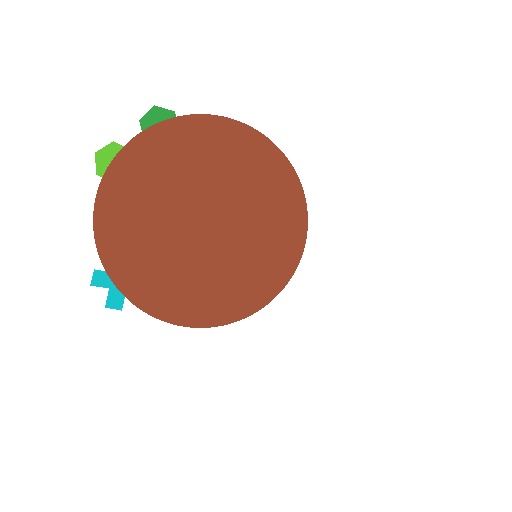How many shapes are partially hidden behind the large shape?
3 shapes are partially hidden.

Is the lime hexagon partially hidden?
Yes, the lime hexagon is partially hidden behind the brown circle.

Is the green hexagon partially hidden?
Yes, the green hexagon is partially hidden behind the brown circle.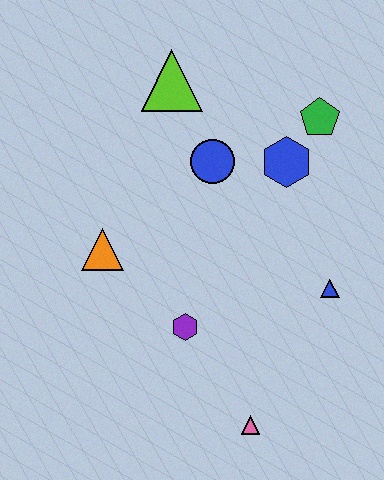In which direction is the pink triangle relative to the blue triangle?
The pink triangle is below the blue triangle.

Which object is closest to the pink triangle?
The purple hexagon is closest to the pink triangle.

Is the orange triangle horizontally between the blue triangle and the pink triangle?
No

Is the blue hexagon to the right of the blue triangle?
No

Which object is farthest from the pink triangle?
The lime triangle is farthest from the pink triangle.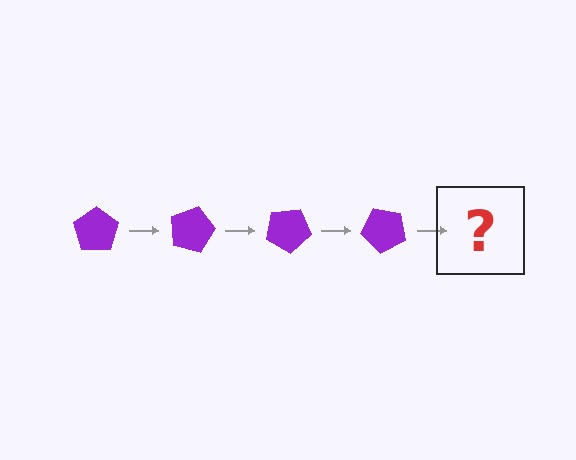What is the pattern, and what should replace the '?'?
The pattern is that the pentagon rotates 15 degrees each step. The '?' should be a purple pentagon rotated 60 degrees.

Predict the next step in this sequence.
The next step is a purple pentagon rotated 60 degrees.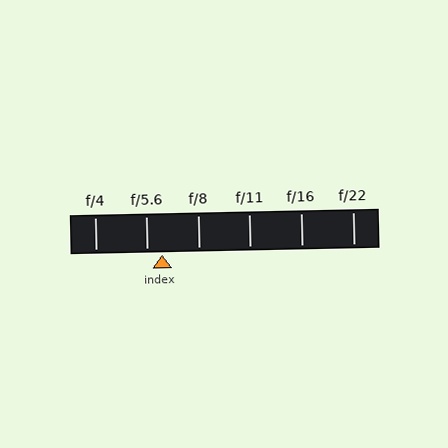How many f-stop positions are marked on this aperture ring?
There are 6 f-stop positions marked.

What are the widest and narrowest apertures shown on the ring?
The widest aperture shown is f/4 and the narrowest is f/22.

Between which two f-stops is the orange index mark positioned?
The index mark is between f/5.6 and f/8.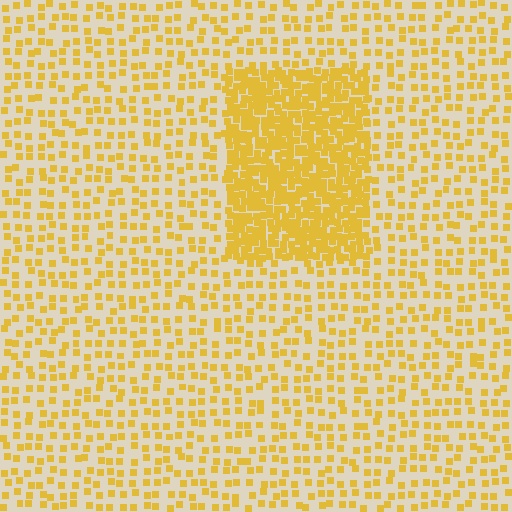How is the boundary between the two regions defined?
The boundary is defined by a change in element density (approximately 2.9x ratio). All elements are the same color, size, and shape.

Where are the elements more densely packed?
The elements are more densely packed inside the rectangle boundary.